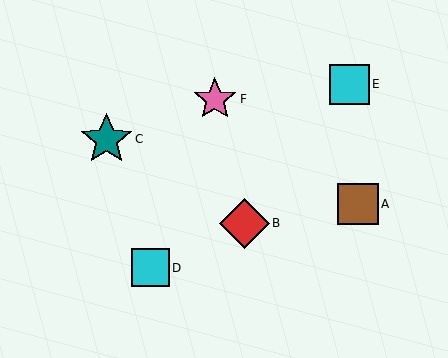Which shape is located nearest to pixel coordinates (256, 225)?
The red diamond (labeled B) at (245, 223) is nearest to that location.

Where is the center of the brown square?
The center of the brown square is at (358, 204).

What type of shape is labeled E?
Shape E is a cyan square.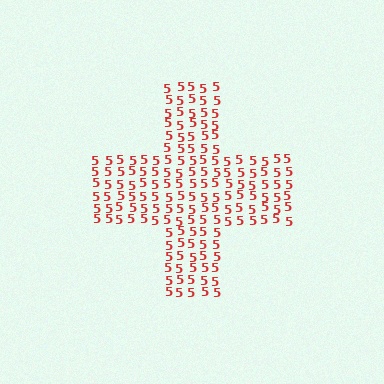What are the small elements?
The small elements are digit 5's.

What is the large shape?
The large shape is a cross.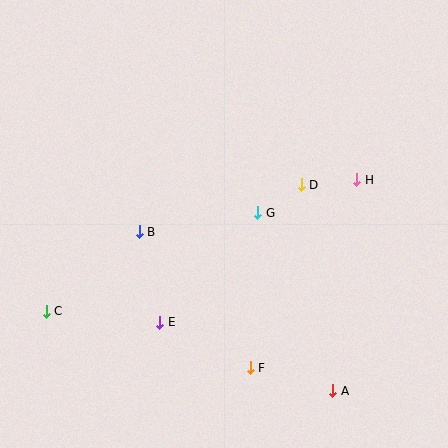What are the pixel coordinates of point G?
Point G is at (258, 213).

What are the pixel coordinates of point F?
Point F is at (250, 368).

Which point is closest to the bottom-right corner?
Point A is closest to the bottom-right corner.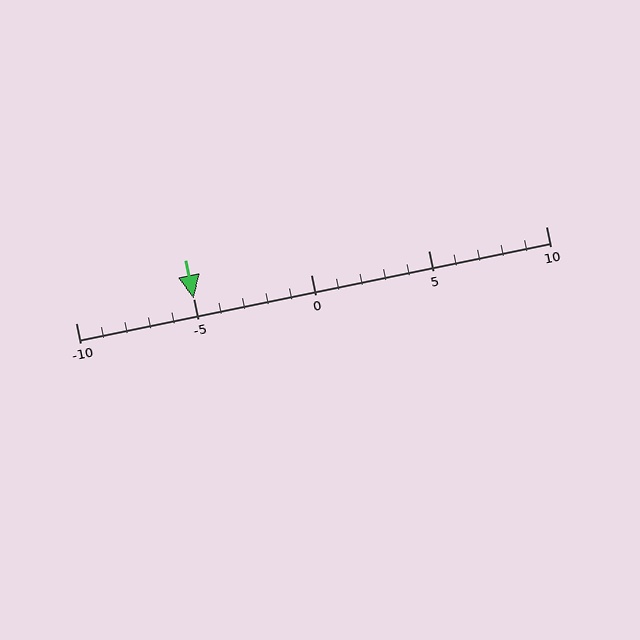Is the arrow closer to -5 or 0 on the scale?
The arrow is closer to -5.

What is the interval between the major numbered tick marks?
The major tick marks are spaced 5 units apart.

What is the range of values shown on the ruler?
The ruler shows values from -10 to 10.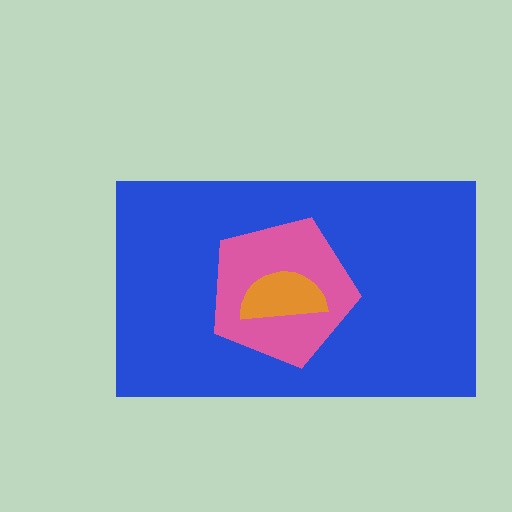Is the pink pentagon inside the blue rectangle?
Yes.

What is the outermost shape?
The blue rectangle.